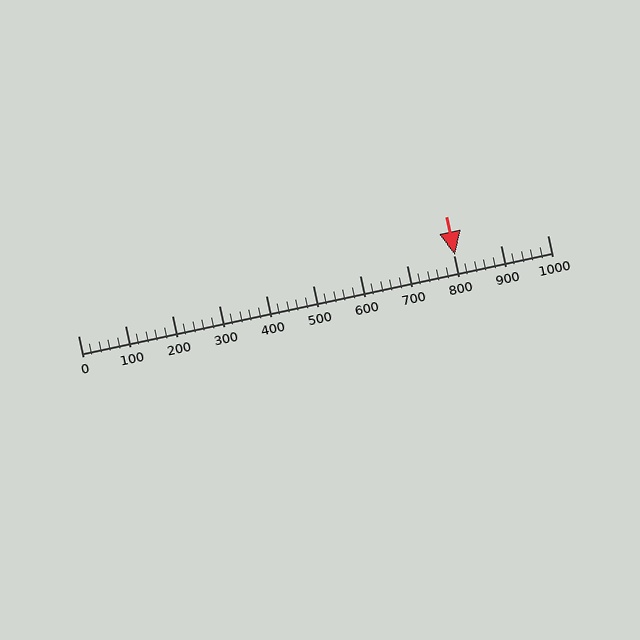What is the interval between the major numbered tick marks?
The major tick marks are spaced 100 units apart.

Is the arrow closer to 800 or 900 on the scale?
The arrow is closer to 800.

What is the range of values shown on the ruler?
The ruler shows values from 0 to 1000.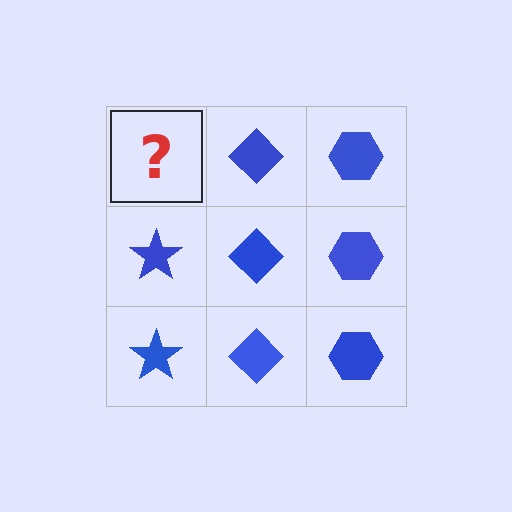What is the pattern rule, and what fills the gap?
The rule is that each column has a consistent shape. The gap should be filled with a blue star.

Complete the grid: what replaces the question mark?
The question mark should be replaced with a blue star.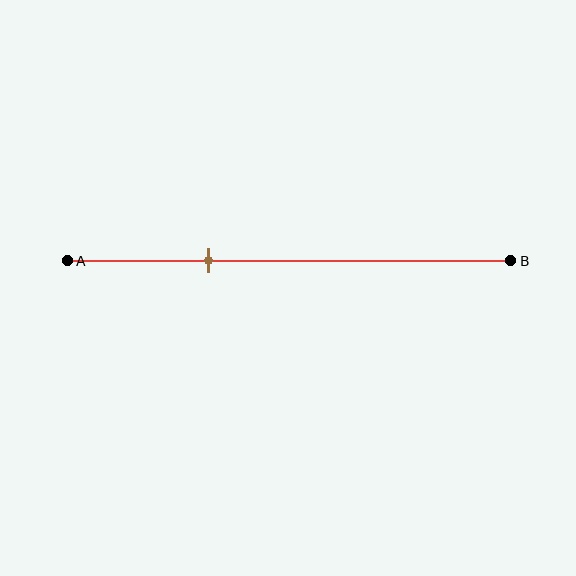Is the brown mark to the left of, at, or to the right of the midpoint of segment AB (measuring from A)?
The brown mark is to the left of the midpoint of segment AB.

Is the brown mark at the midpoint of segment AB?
No, the mark is at about 30% from A, not at the 50% midpoint.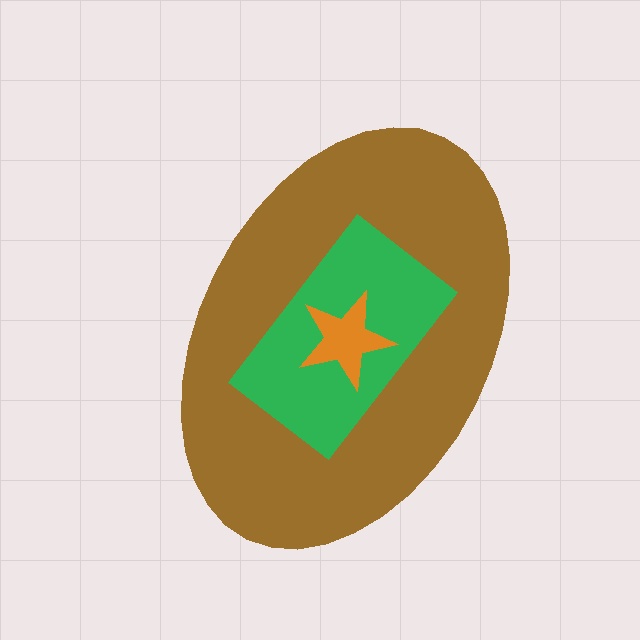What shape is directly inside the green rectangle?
The orange star.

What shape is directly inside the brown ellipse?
The green rectangle.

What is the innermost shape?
The orange star.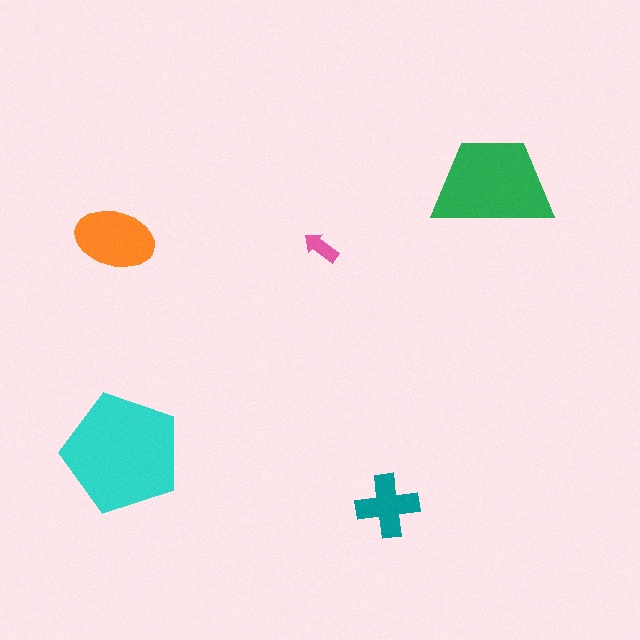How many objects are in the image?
There are 5 objects in the image.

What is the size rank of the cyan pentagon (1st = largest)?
1st.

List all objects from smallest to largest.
The pink arrow, the teal cross, the orange ellipse, the green trapezoid, the cyan pentagon.